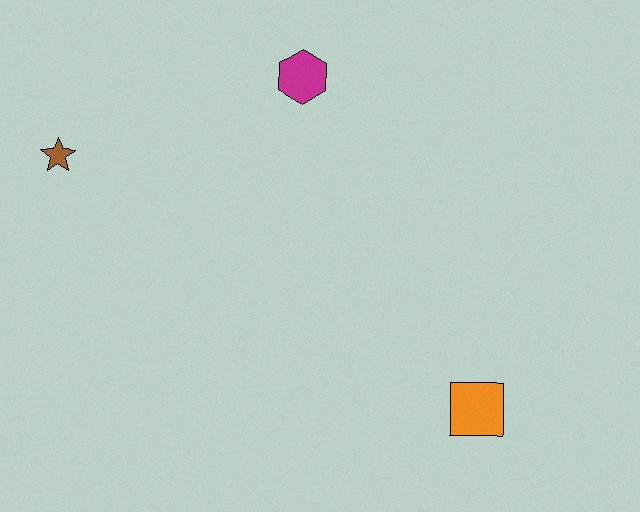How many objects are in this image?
There are 3 objects.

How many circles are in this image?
There are no circles.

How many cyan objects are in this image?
There are no cyan objects.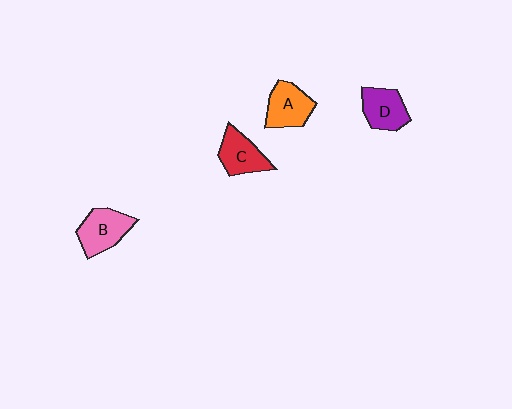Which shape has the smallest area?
Shape C (red).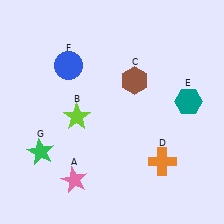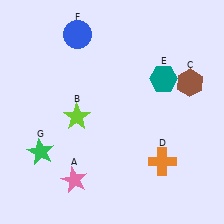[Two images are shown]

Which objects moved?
The objects that moved are: the brown hexagon (C), the teal hexagon (E), the blue circle (F).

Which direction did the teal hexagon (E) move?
The teal hexagon (E) moved left.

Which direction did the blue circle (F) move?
The blue circle (F) moved up.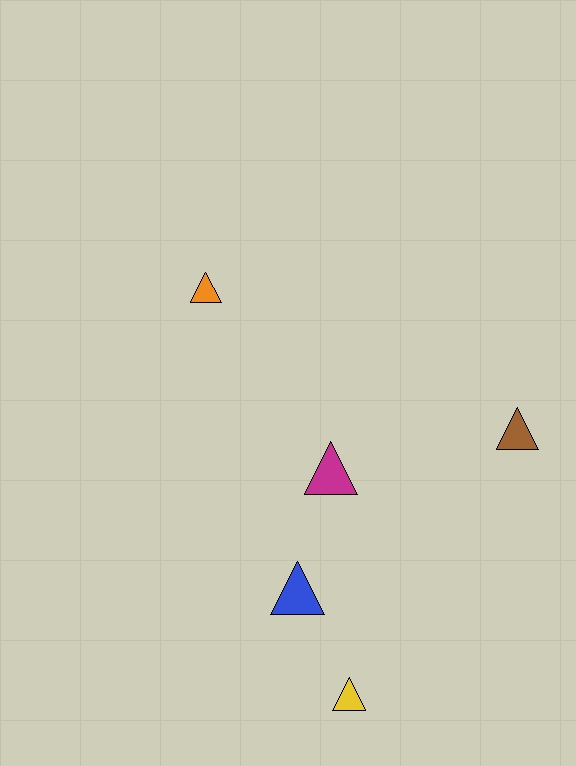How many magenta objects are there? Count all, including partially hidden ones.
There is 1 magenta object.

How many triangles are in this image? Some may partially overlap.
There are 5 triangles.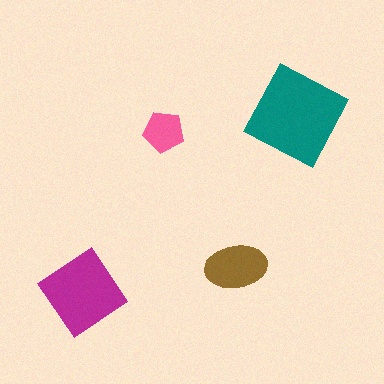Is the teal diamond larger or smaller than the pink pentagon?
Larger.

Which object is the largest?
The teal diamond.